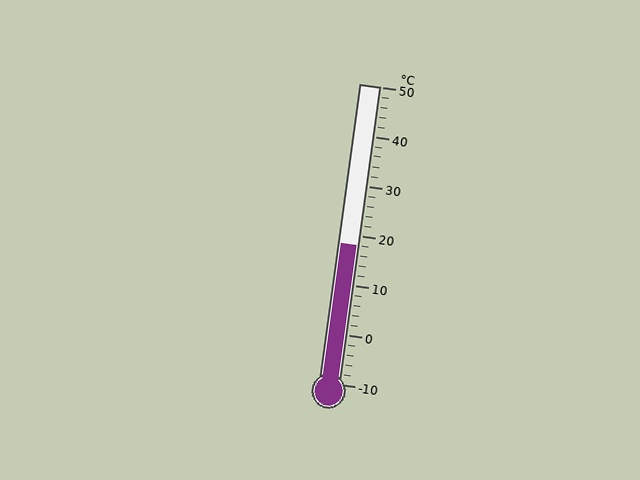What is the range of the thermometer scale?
The thermometer scale ranges from -10°C to 50°C.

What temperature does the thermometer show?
The thermometer shows approximately 18°C.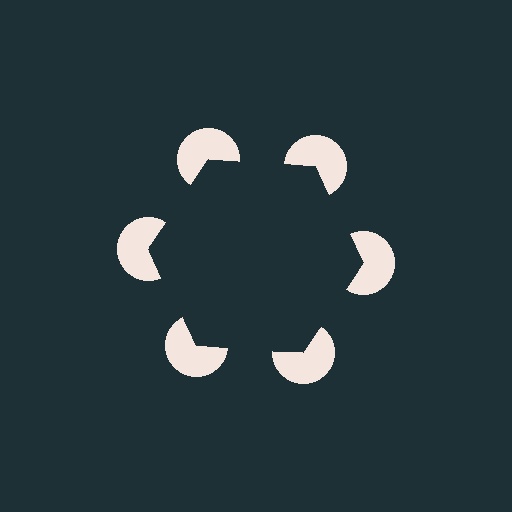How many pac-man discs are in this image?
There are 6 — one at each vertex of the illusory hexagon.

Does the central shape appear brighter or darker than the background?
It typically appears slightly darker than the background, even though no actual brightness change is drawn.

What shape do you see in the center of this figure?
An illusory hexagon — its edges are inferred from the aligned wedge cuts in the pac-man discs, not physically drawn.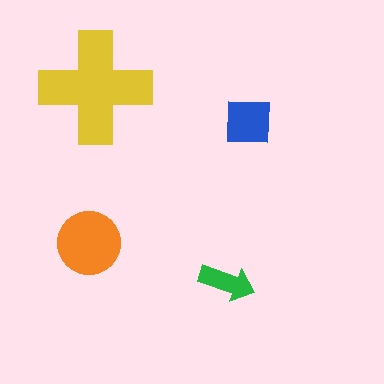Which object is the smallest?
The green arrow.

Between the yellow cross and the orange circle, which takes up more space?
The yellow cross.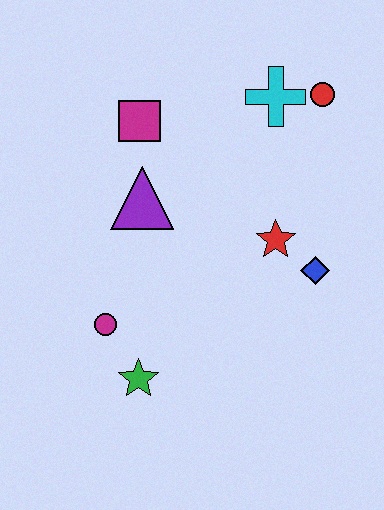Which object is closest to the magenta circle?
The green star is closest to the magenta circle.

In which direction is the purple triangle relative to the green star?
The purple triangle is above the green star.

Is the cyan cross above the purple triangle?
Yes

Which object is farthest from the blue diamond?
The magenta square is farthest from the blue diamond.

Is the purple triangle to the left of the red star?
Yes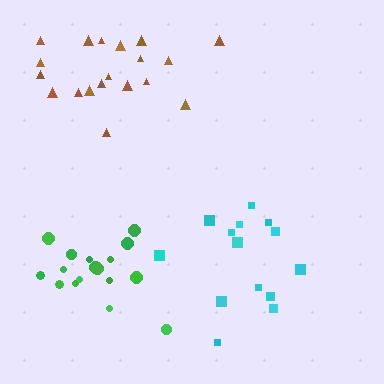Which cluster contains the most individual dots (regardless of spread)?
Brown (19).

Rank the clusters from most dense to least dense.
green, brown, cyan.